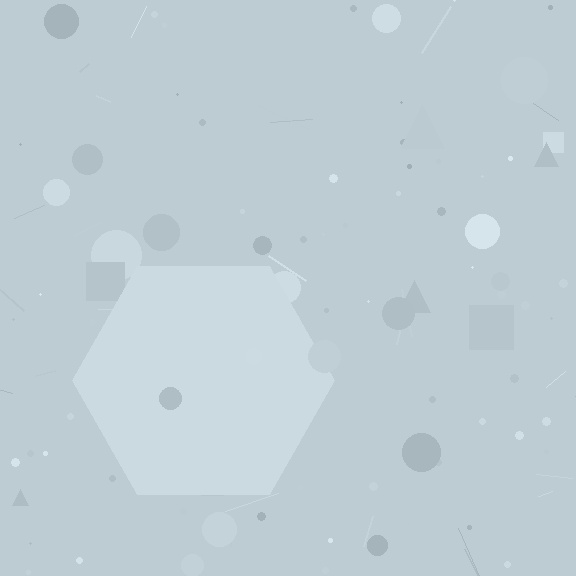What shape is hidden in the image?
A hexagon is hidden in the image.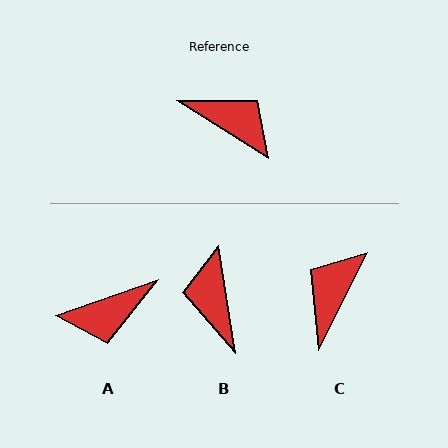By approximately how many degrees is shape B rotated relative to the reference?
Approximately 131 degrees counter-clockwise.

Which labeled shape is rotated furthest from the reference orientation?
B, about 131 degrees away.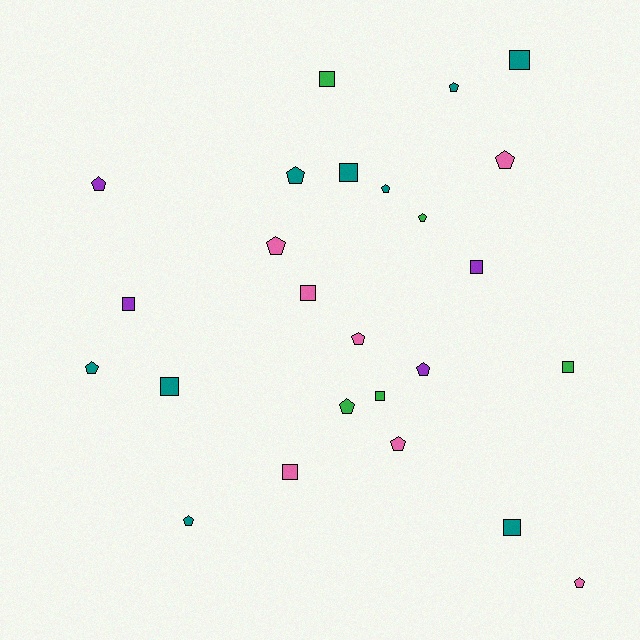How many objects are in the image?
There are 25 objects.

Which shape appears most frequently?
Pentagon, with 14 objects.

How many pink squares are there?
There are 2 pink squares.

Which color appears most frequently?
Teal, with 9 objects.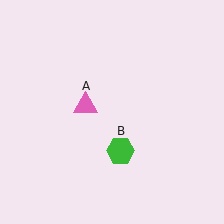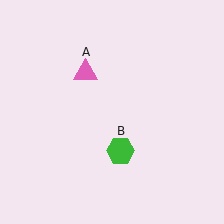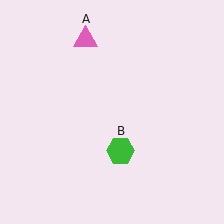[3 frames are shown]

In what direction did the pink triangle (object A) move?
The pink triangle (object A) moved up.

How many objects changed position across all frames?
1 object changed position: pink triangle (object A).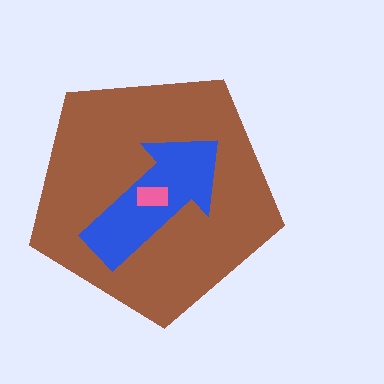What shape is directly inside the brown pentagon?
The blue arrow.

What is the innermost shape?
The pink rectangle.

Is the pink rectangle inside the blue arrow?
Yes.